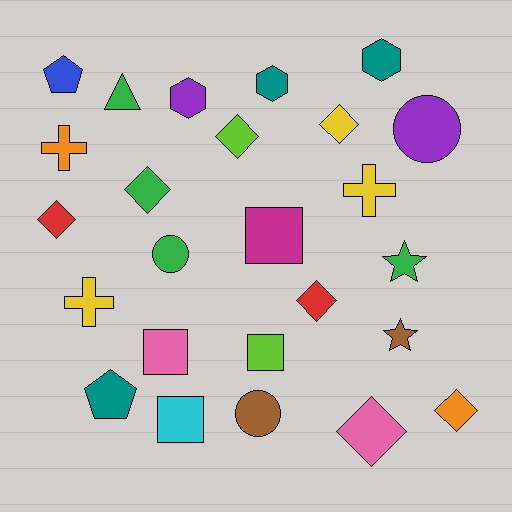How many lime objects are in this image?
There are 2 lime objects.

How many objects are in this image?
There are 25 objects.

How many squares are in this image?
There are 4 squares.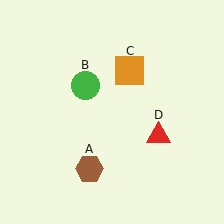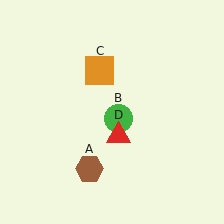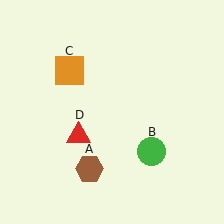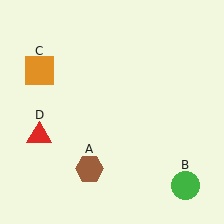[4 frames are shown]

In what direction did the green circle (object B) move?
The green circle (object B) moved down and to the right.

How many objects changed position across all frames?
3 objects changed position: green circle (object B), orange square (object C), red triangle (object D).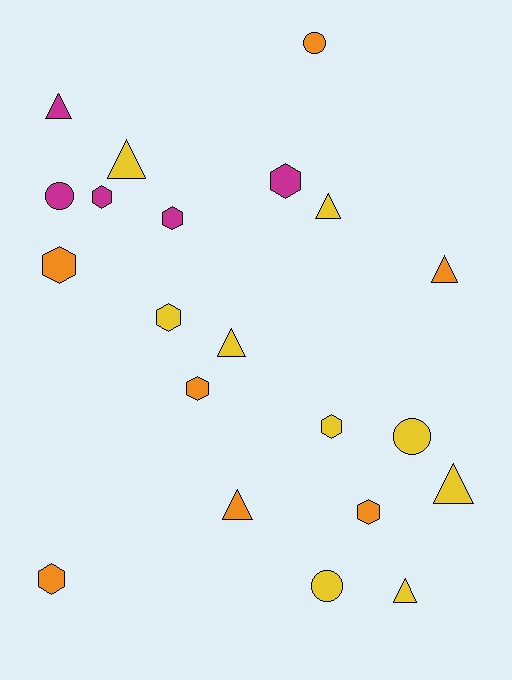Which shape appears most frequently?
Hexagon, with 9 objects.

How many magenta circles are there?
There is 1 magenta circle.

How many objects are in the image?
There are 21 objects.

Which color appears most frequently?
Yellow, with 9 objects.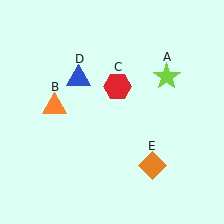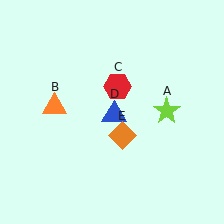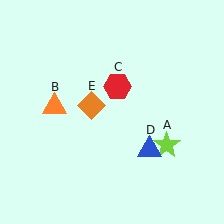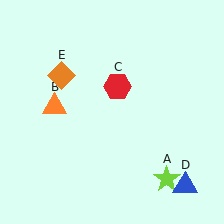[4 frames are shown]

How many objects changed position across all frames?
3 objects changed position: lime star (object A), blue triangle (object D), orange diamond (object E).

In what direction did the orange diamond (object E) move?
The orange diamond (object E) moved up and to the left.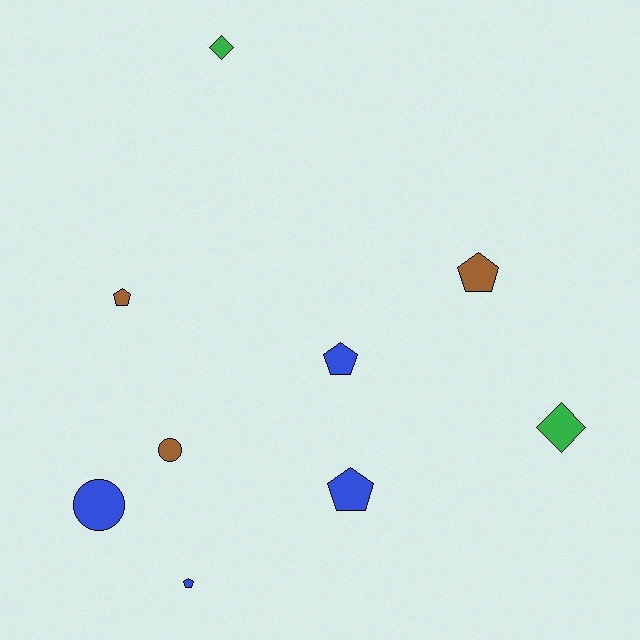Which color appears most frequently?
Blue, with 4 objects.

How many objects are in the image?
There are 9 objects.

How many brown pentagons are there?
There are 2 brown pentagons.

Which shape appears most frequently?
Pentagon, with 5 objects.